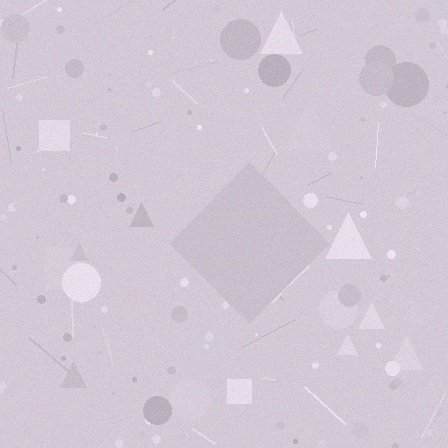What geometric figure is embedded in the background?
A diamond is embedded in the background.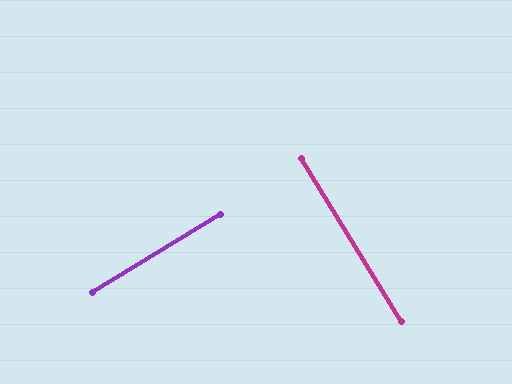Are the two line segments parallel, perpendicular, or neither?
Perpendicular — they meet at approximately 90°.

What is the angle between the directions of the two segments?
Approximately 90 degrees.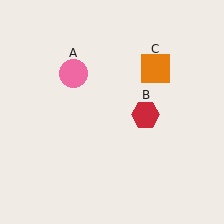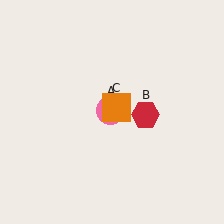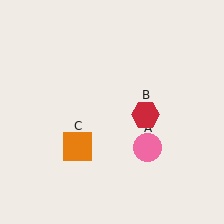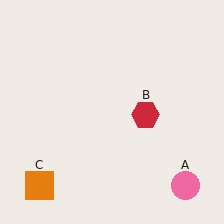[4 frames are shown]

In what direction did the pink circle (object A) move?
The pink circle (object A) moved down and to the right.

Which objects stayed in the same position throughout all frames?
Red hexagon (object B) remained stationary.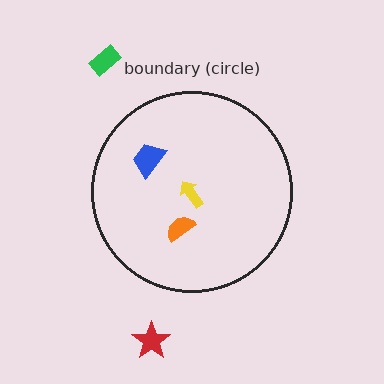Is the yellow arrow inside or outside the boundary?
Inside.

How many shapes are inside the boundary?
3 inside, 2 outside.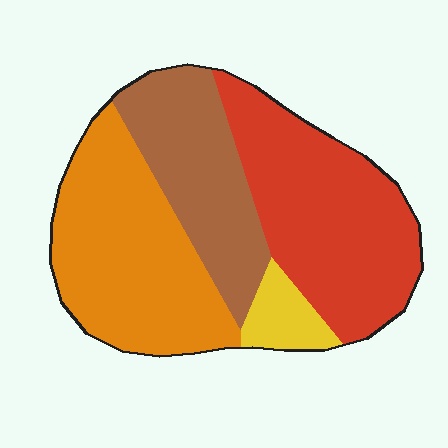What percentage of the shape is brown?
Brown takes up about one quarter (1/4) of the shape.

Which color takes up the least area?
Yellow, at roughly 5%.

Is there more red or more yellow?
Red.